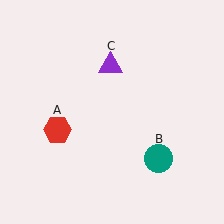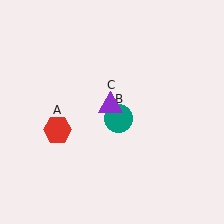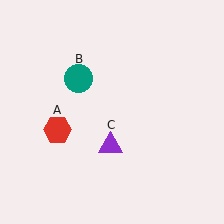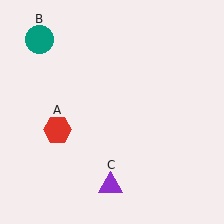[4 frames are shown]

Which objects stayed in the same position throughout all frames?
Red hexagon (object A) remained stationary.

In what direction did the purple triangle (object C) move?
The purple triangle (object C) moved down.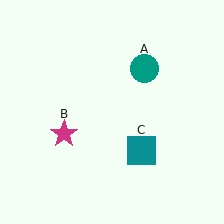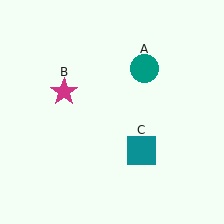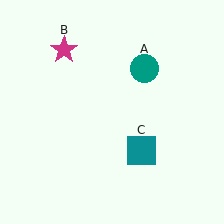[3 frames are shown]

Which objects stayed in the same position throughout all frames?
Teal circle (object A) and teal square (object C) remained stationary.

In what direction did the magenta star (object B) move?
The magenta star (object B) moved up.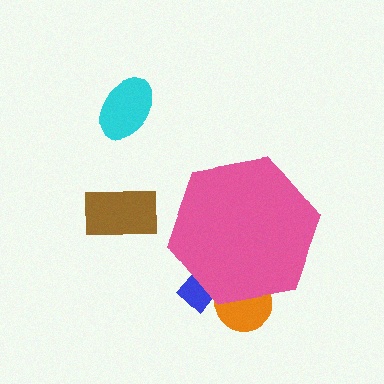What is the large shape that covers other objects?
A pink hexagon.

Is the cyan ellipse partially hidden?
No, the cyan ellipse is fully visible.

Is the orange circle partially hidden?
Yes, the orange circle is partially hidden behind the pink hexagon.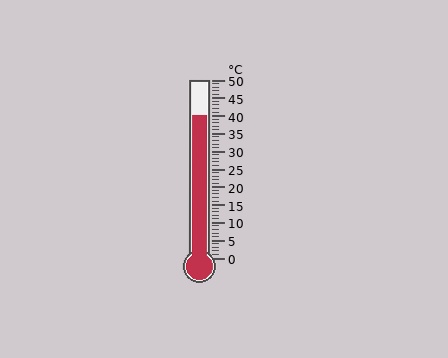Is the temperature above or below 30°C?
The temperature is above 30°C.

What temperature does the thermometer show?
The thermometer shows approximately 40°C.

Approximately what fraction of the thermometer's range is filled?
The thermometer is filled to approximately 80% of its range.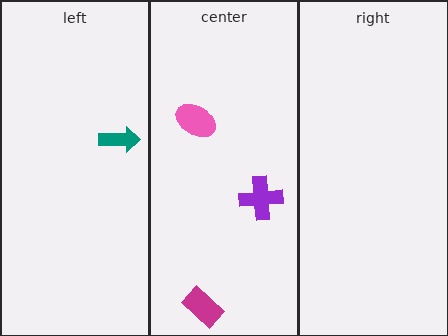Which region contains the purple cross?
The center region.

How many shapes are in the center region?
3.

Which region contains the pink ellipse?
The center region.